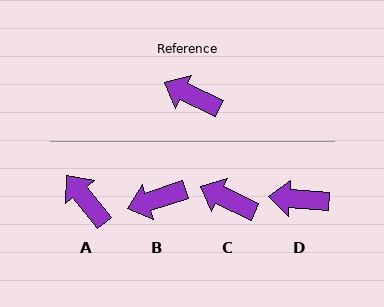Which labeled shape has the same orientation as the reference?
C.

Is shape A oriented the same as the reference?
No, it is off by about 26 degrees.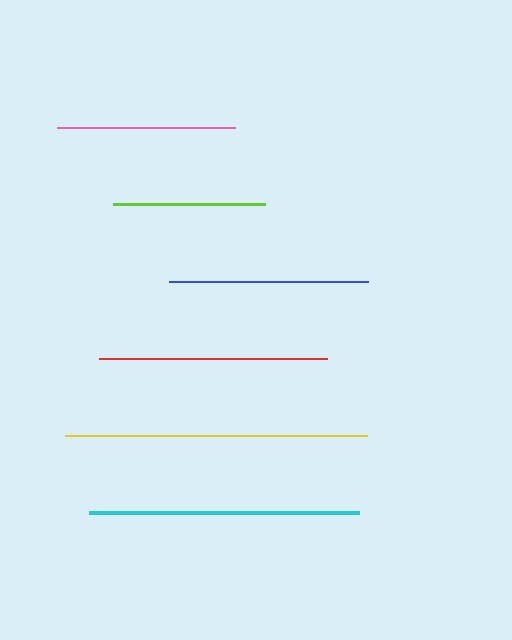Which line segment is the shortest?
The lime line is the shortest at approximately 153 pixels.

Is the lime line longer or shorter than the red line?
The red line is longer than the lime line.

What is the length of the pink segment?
The pink segment is approximately 178 pixels long.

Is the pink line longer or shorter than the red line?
The red line is longer than the pink line.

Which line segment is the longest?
The yellow line is the longest at approximately 302 pixels.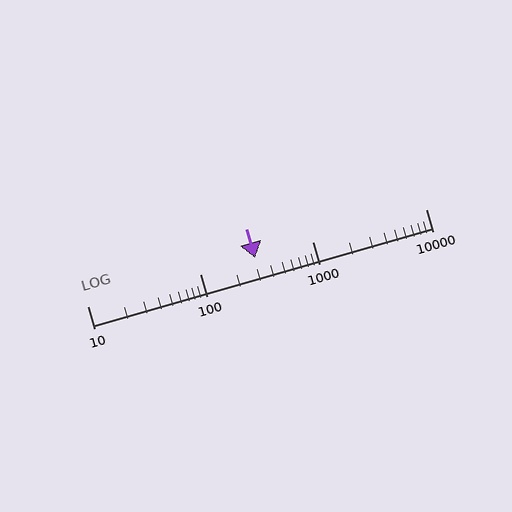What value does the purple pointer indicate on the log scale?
The pointer indicates approximately 310.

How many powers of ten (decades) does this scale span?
The scale spans 3 decades, from 10 to 10000.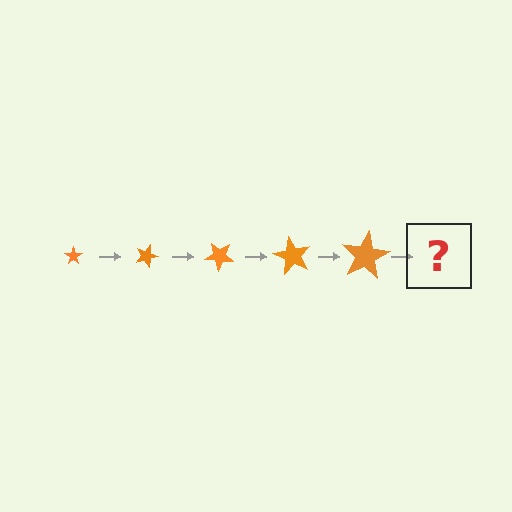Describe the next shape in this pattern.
It should be a star, larger than the previous one and rotated 100 degrees from the start.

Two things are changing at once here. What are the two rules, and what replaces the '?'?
The two rules are that the star grows larger each step and it rotates 20 degrees each step. The '?' should be a star, larger than the previous one and rotated 100 degrees from the start.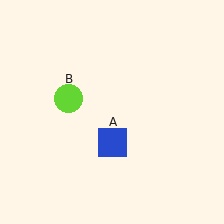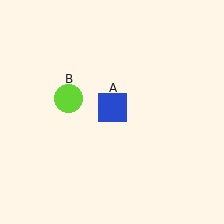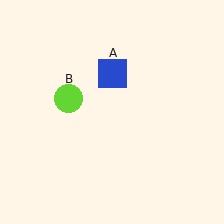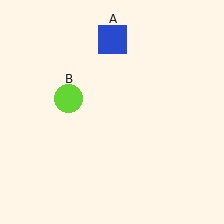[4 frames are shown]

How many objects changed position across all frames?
1 object changed position: blue square (object A).